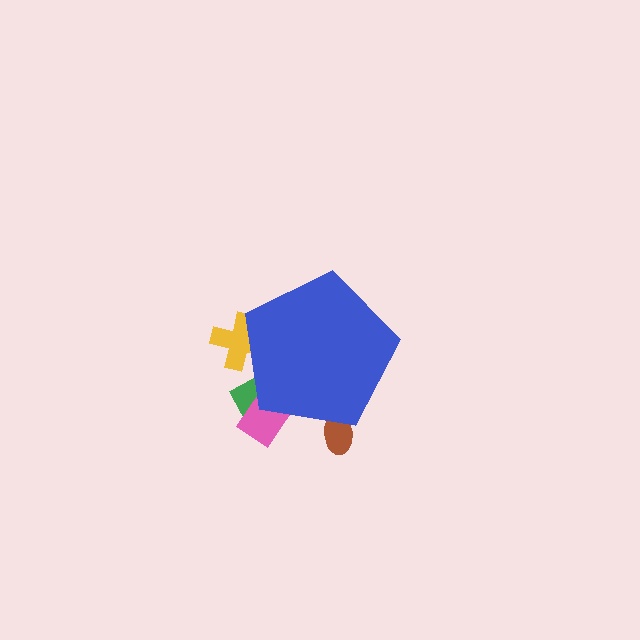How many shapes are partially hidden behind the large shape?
4 shapes are partially hidden.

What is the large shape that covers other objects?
A blue pentagon.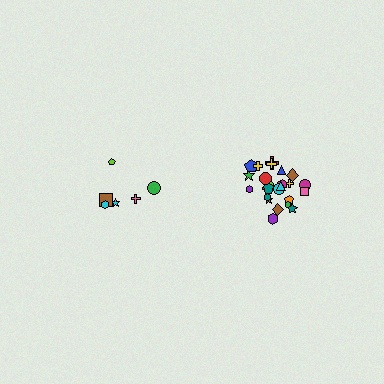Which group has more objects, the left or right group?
The right group.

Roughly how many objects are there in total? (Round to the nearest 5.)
Roughly 30 objects in total.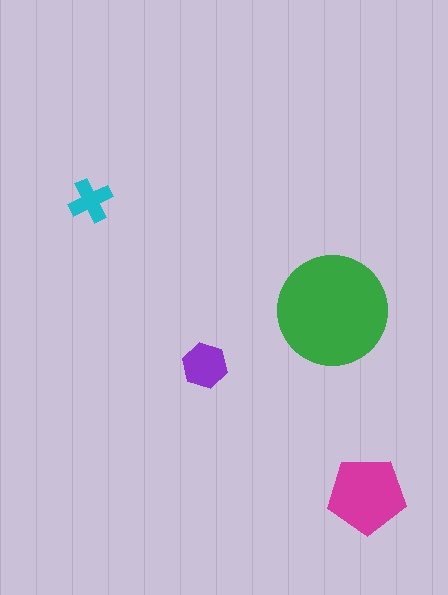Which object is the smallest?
The cyan cross.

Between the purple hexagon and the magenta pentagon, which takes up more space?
The magenta pentagon.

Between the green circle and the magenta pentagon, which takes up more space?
The green circle.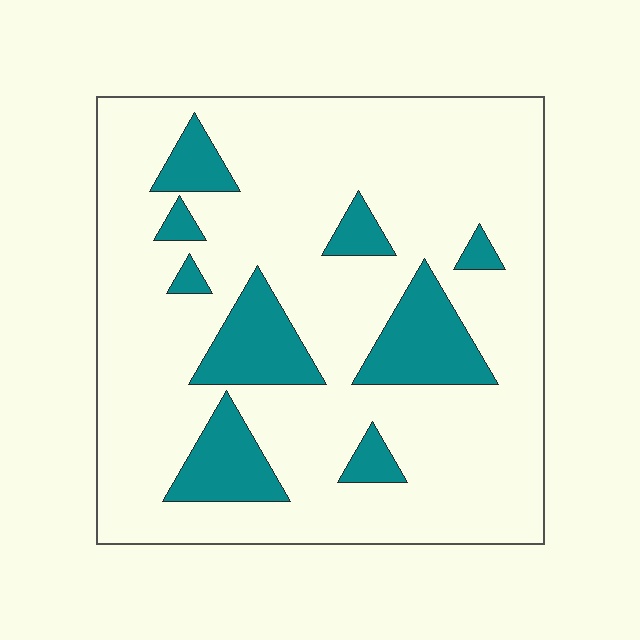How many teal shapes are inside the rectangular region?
9.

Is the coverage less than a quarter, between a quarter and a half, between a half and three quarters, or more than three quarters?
Less than a quarter.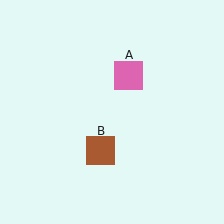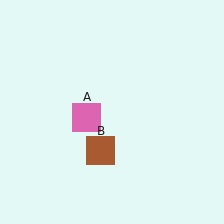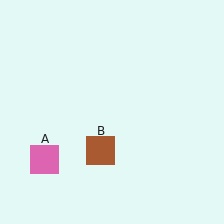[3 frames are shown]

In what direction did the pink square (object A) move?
The pink square (object A) moved down and to the left.